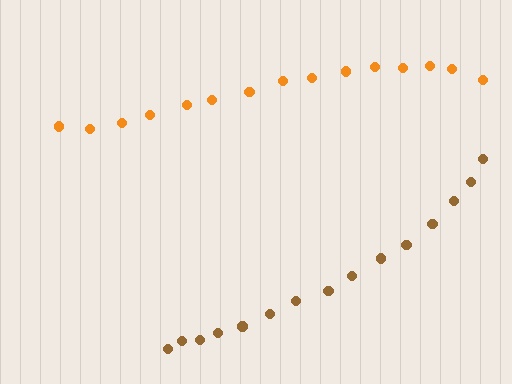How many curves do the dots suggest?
There are 2 distinct paths.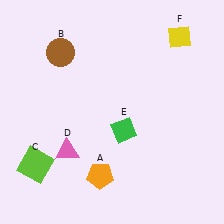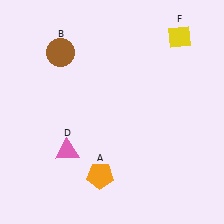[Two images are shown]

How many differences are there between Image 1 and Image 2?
There are 2 differences between the two images.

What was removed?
The green diamond (E), the lime square (C) were removed in Image 2.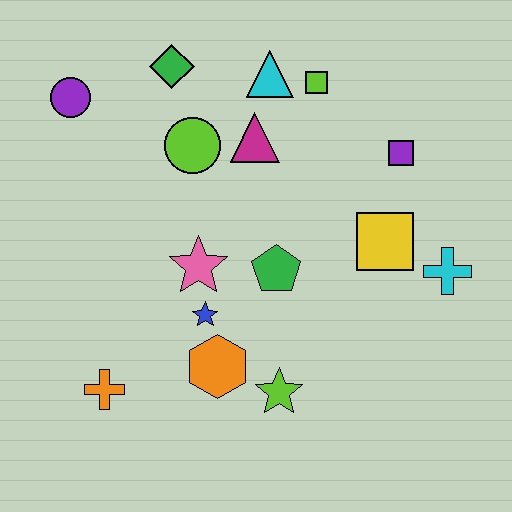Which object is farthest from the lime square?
The orange cross is farthest from the lime square.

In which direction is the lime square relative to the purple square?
The lime square is to the left of the purple square.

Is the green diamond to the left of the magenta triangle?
Yes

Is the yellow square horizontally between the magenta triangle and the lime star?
No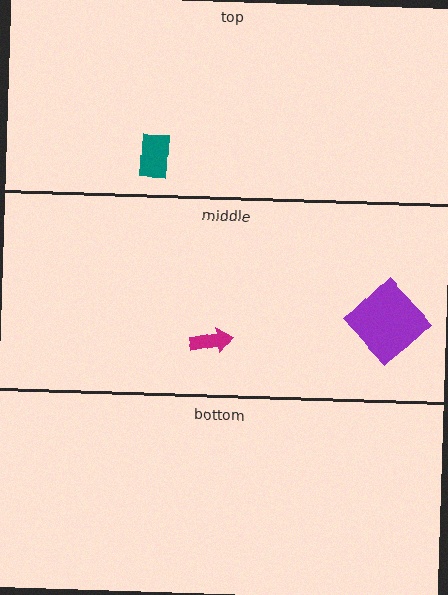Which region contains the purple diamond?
The middle region.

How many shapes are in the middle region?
2.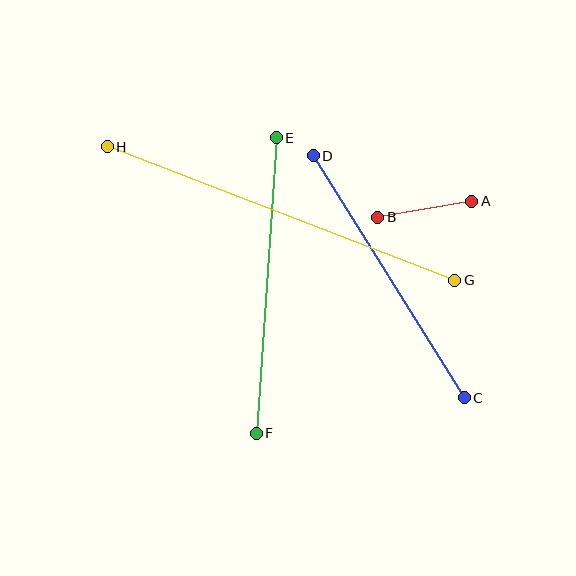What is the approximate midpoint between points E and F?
The midpoint is at approximately (266, 286) pixels.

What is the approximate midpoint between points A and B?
The midpoint is at approximately (425, 209) pixels.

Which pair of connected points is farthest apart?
Points G and H are farthest apart.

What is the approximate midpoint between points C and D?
The midpoint is at approximately (389, 277) pixels.